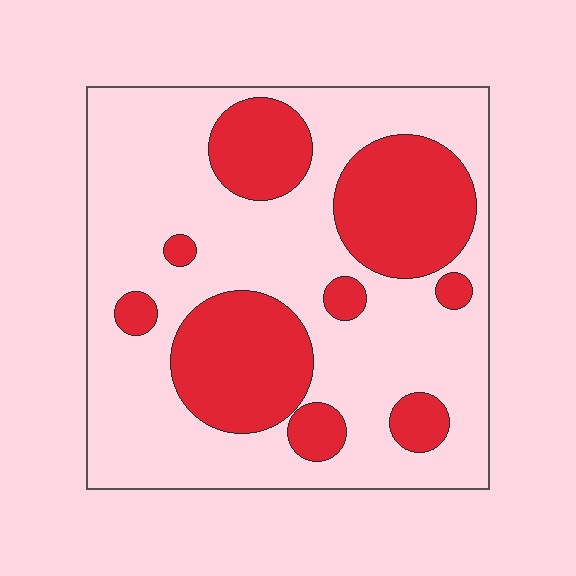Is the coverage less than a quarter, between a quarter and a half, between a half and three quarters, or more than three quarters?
Between a quarter and a half.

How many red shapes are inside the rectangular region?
9.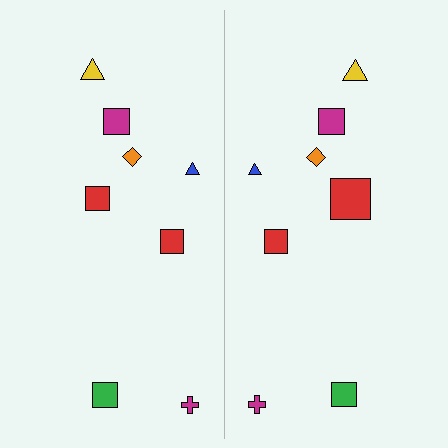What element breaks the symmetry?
The red square on the right side has a different size than its mirror counterpart.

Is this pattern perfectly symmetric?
No, the pattern is not perfectly symmetric. The red square on the right side has a different size than its mirror counterpart.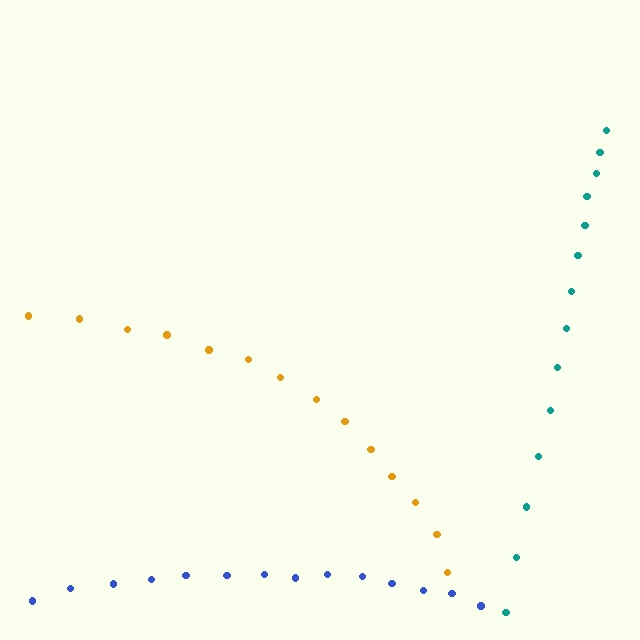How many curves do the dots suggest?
There are 3 distinct paths.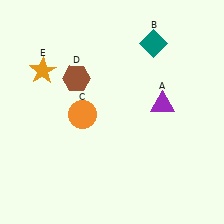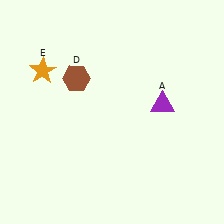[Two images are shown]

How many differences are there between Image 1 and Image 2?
There are 2 differences between the two images.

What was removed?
The teal diamond (B), the orange circle (C) were removed in Image 2.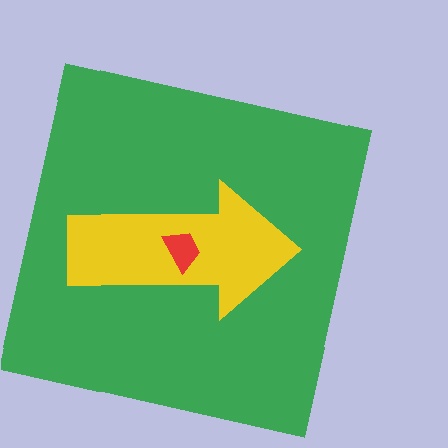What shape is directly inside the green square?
The yellow arrow.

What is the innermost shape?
The red trapezoid.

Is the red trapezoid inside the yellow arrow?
Yes.